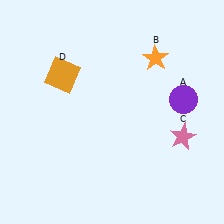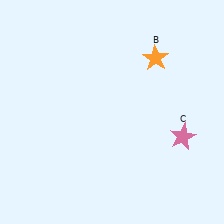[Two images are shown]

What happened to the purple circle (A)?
The purple circle (A) was removed in Image 2. It was in the top-right area of Image 1.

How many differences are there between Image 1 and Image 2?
There are 2 differences between the two images.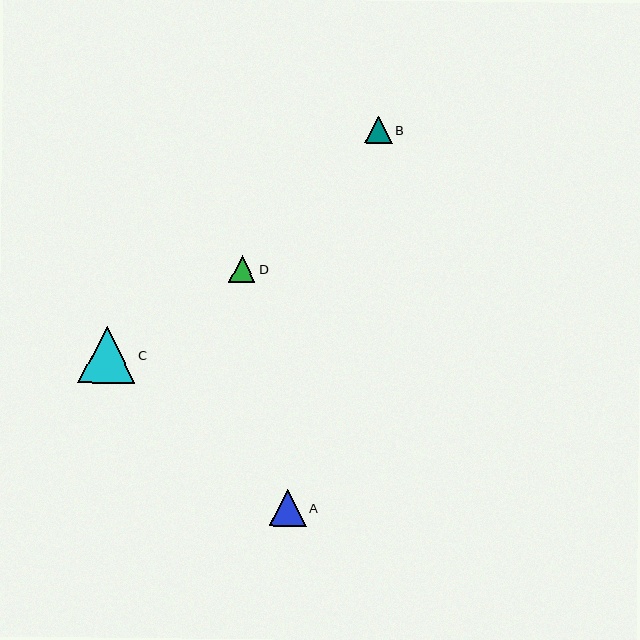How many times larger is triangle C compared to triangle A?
Triangle C is approximately 1.5 times the size of triangle A.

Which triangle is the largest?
Triangle C is the largest with a size of approximately 56 pixels.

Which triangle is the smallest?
Triangle D is the smallest with a size of approximately 26 pixels.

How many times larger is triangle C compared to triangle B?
Triangle C is approximately 2.1 times the size of triangle B.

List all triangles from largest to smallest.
From largest to smallest: C, A, B, D.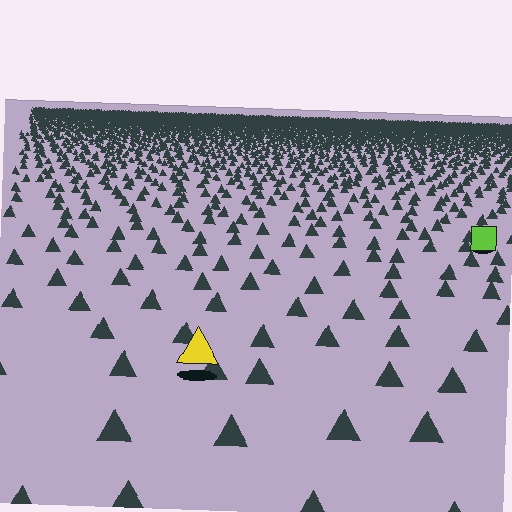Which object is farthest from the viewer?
The lime square is farthest from the viewer. It appears smaller and the ground texture around it is denser.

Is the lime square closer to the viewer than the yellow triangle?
No. The yellow triangle is closer — you can tell from the texture gradient: the ground texture is coarser near it.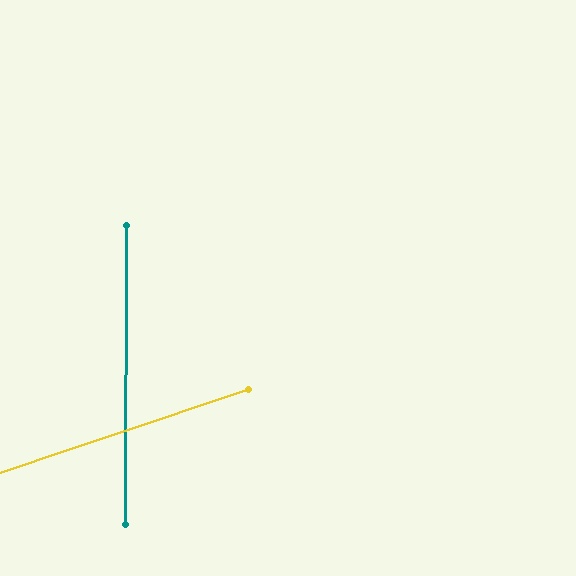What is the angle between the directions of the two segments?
Approximately 71 degrees.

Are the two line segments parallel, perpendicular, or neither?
Neither parallel nor perpendicular — they differ by about 71°.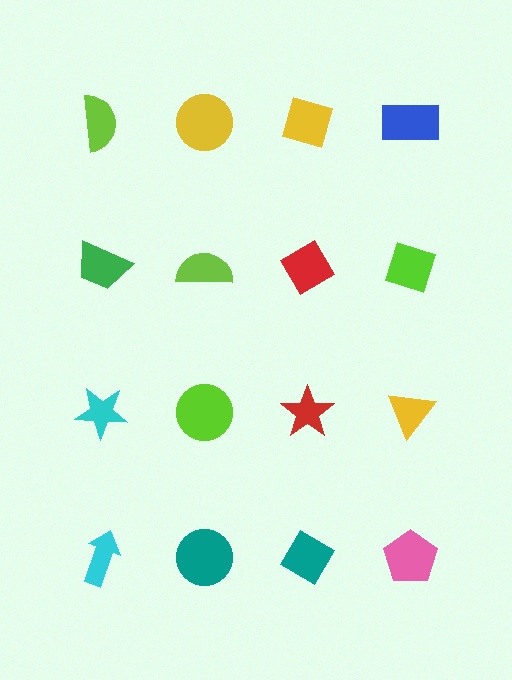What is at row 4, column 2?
A teal circle.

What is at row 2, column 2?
A lime semicircle.